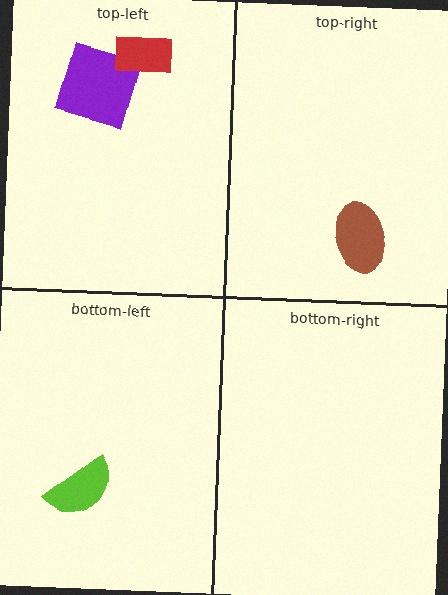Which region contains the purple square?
The top-left region.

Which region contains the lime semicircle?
The bottom-left region.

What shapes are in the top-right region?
The brown ellipse.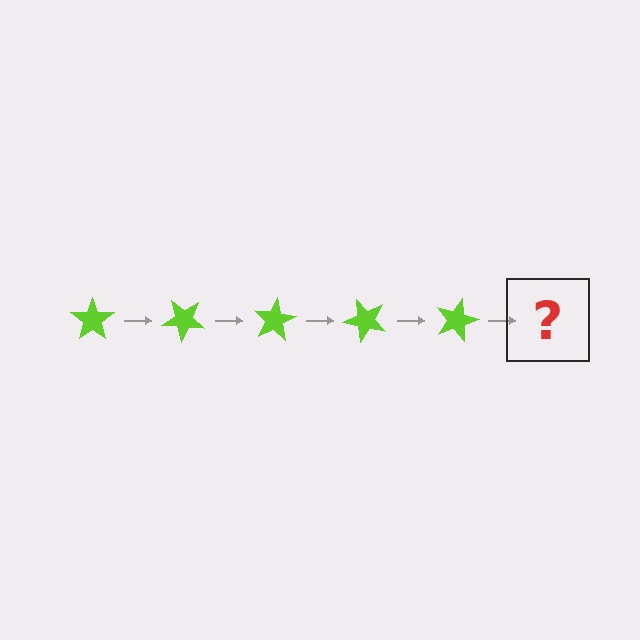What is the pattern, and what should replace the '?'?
The pattern is that the star rotates 40 degrees each step. The '?' should be a lime star rotated 200 degrees.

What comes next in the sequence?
The next element should be a lime star rotated 200 degrees.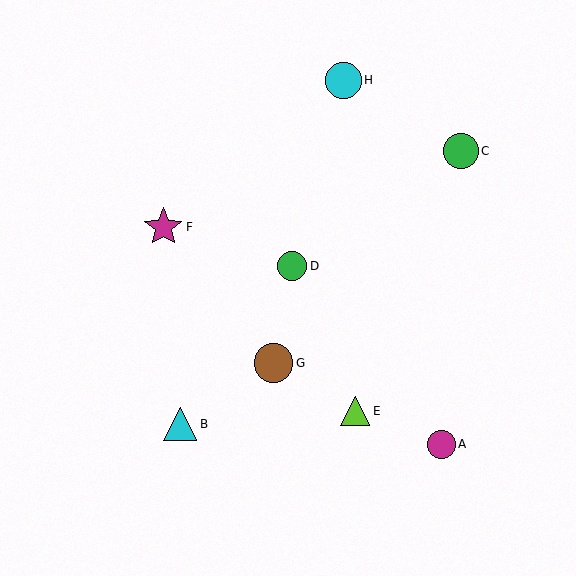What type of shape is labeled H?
Shape H is a cyan circle.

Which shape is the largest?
The brown circle (labeled G) is the largest.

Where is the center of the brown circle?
The center of the brown circle is at (274, 363).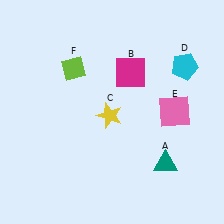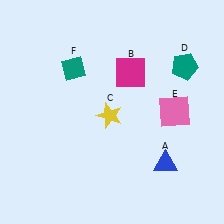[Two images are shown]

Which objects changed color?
A changed from teal to blue. D changed from cyan to teal. F changed from lime to teal.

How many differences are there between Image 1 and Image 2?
There are 3 differences between the two images.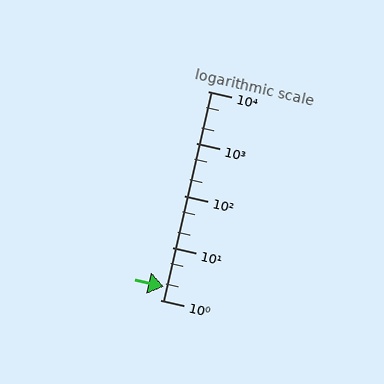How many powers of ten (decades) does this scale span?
The scale spans 4 decades, from 1 to 10000.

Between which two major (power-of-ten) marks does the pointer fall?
The pointer is between 1 and 10.